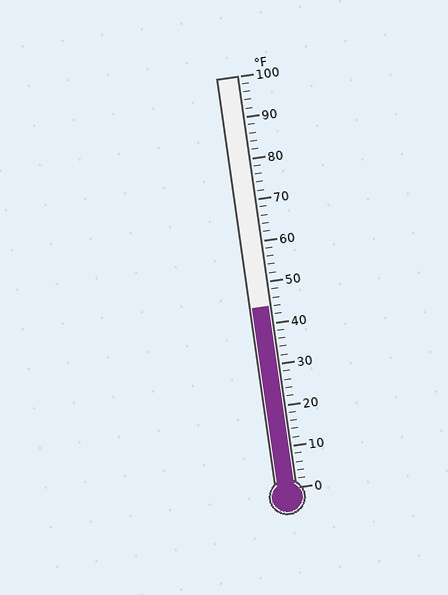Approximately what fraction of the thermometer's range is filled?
The thermometer is filled to approximately 45% of its range.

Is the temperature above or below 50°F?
The temperature is below 50°F.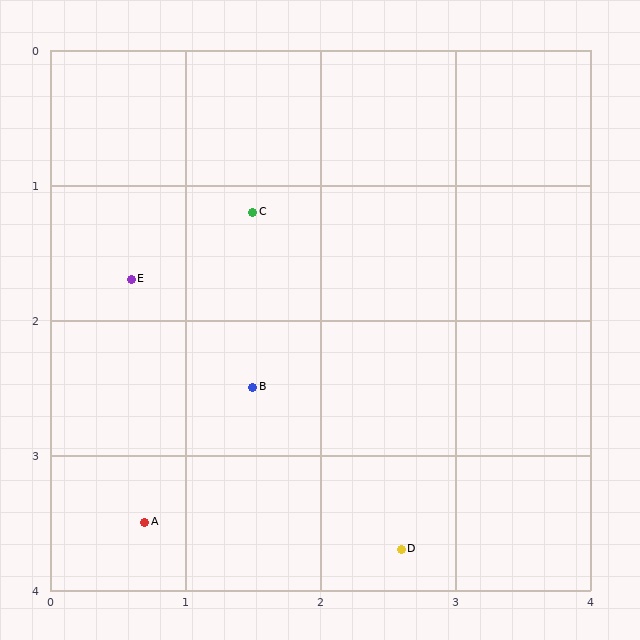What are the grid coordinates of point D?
Point D is at approximately (2.6, 3.7).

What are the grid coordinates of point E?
Point E is at approximately (0.6, 1.7).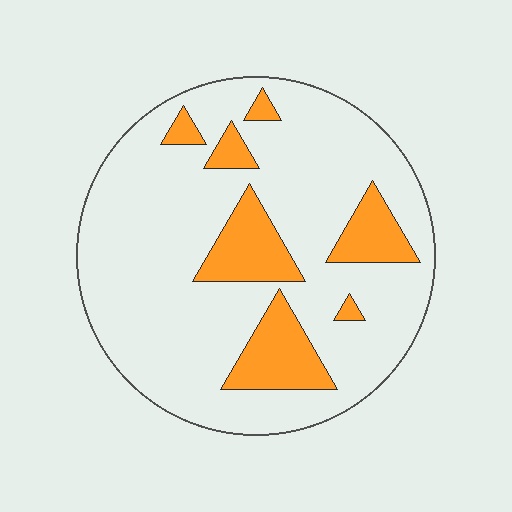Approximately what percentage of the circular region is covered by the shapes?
Approximately 20%.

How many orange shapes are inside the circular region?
7.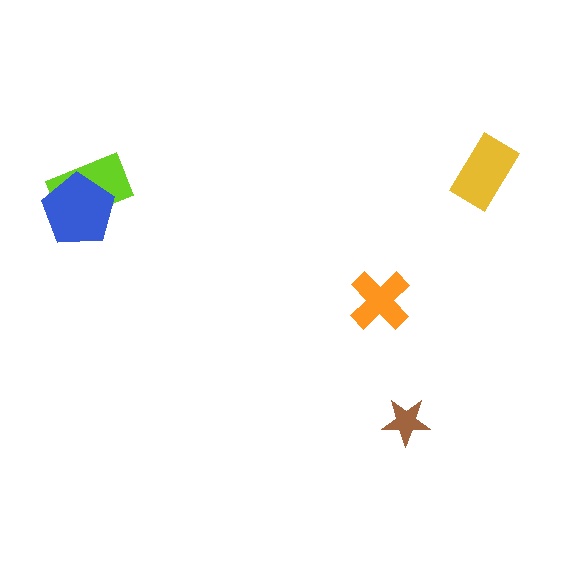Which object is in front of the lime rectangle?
The blue pentagon is in front of the lime rectangle.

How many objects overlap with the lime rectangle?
1 object overlaps with the lime rectangle.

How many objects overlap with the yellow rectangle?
0 objects overlap with the yellow rectangle.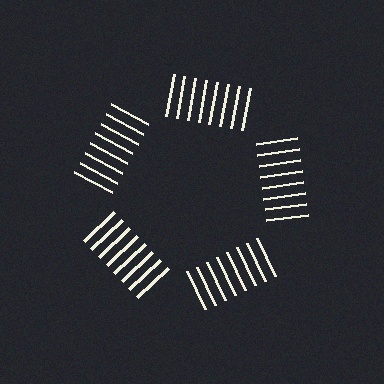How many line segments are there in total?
40 — 8 along each of the 5 edges.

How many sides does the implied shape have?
5 sides — the line-ends trace a pentagon.